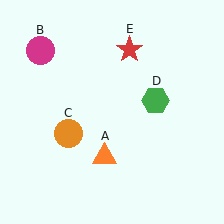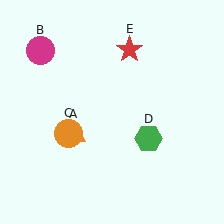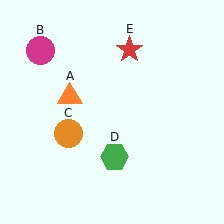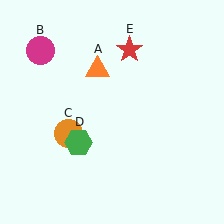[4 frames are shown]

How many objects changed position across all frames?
2 objects changed position: orange triangle (object A), green hexagon (object D).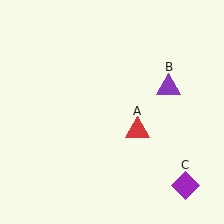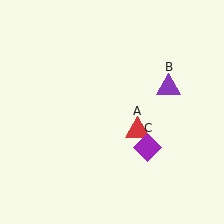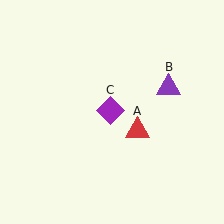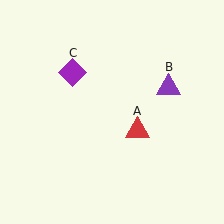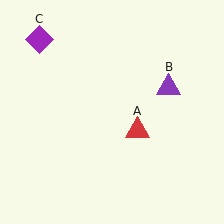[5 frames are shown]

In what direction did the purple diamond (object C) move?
The purple diamond (object C) moved up and to the left.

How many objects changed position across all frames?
1 object changed position: purple diamond (object C).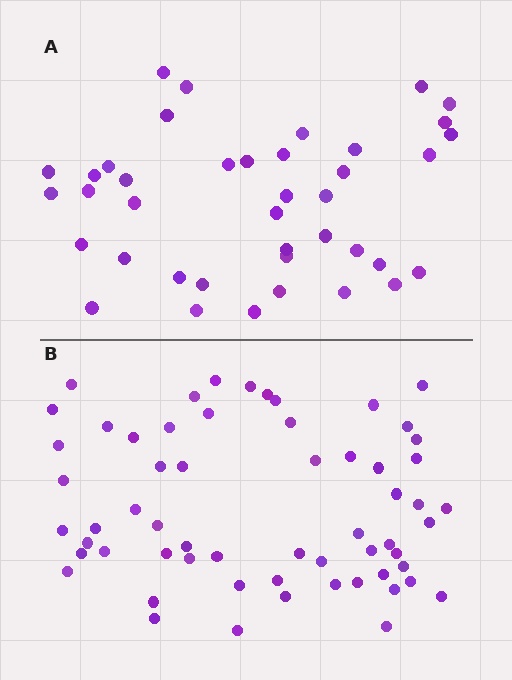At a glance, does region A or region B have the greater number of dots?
Region B (the bottom region) has more dots.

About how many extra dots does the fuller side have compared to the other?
Region B has approximately 20 more dots than region A.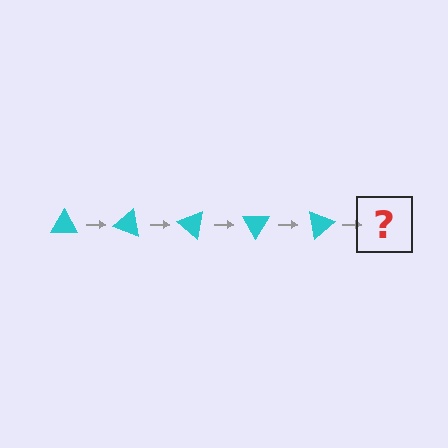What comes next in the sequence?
The next element should be a cyan triangle rotated 100 degrees.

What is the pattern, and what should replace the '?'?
The pattern is that the triangle rotates 20 degrees each step. The '?' should be a cyan triangle rotated 100 degrees.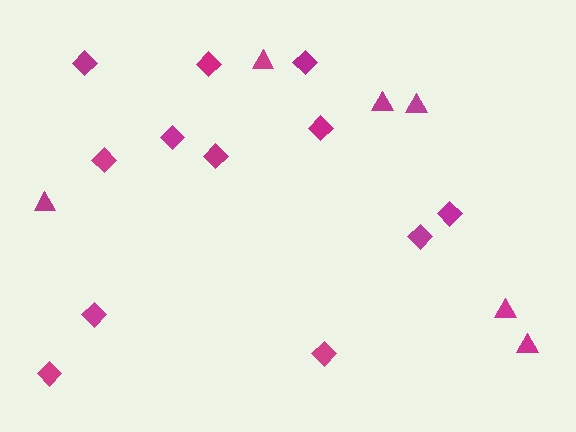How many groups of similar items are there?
There are 2 groups: one group of triangles (6) and one group of diamonds (12).